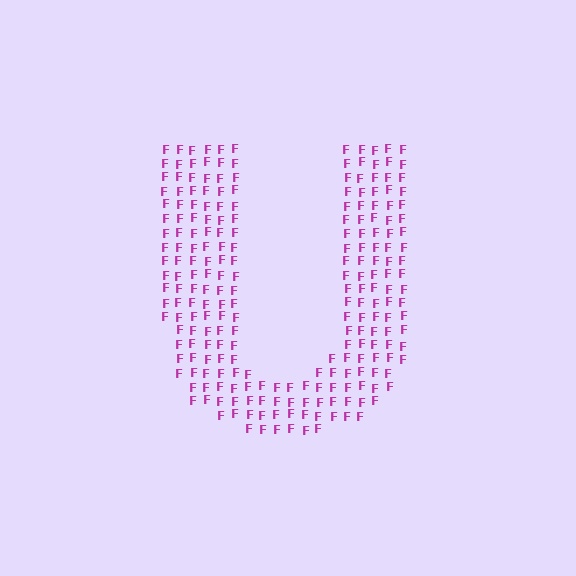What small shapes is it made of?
It is made of small letter F's.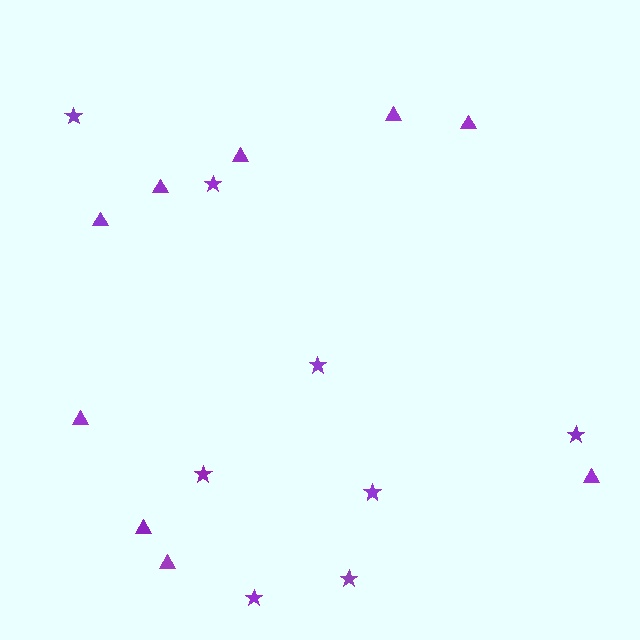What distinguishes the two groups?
There are 2 groups: one group of triangles (9) and one group of stars (8).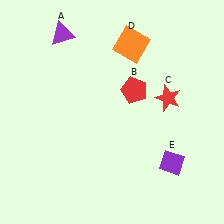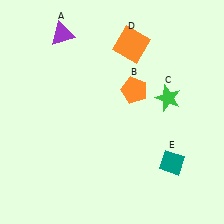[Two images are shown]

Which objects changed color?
B changed from red to orange. C changed from red to green. E changed from purple to teal.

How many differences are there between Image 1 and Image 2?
There are 3 differences between the two images.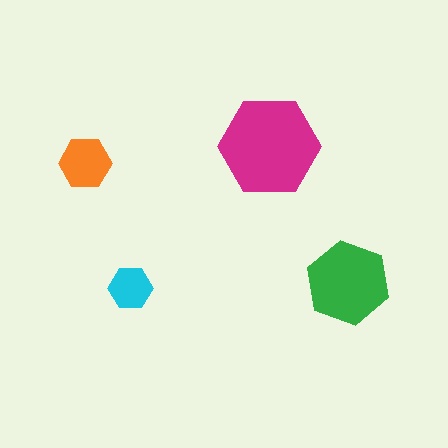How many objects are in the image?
There are 4 objects in the image.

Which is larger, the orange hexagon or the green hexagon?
The green one.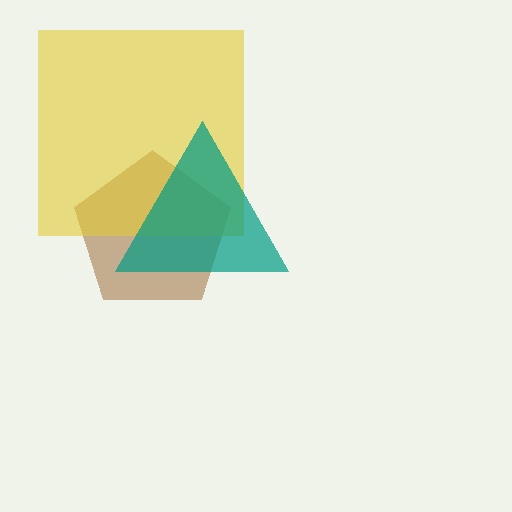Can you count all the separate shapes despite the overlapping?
Yes, there are 3 separate shapes.